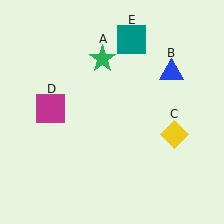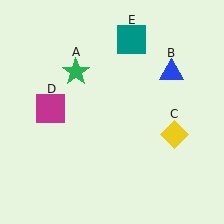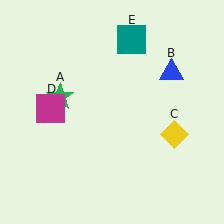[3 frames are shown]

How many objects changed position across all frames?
1 object changed position: green star (object A).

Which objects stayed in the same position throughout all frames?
Blue triangle (object B) and yellow diamond (object C) and magenta square (object D) and teal square (object E) remained stationary.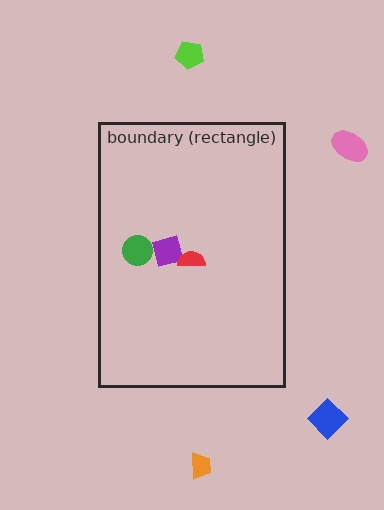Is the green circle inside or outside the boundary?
Inside.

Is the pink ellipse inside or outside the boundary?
Outside.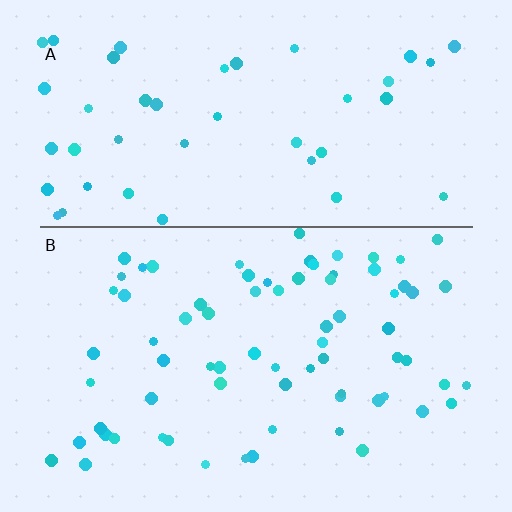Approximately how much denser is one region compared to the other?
Approximately 1.6× — region B over region A.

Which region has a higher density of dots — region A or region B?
B (the bottom).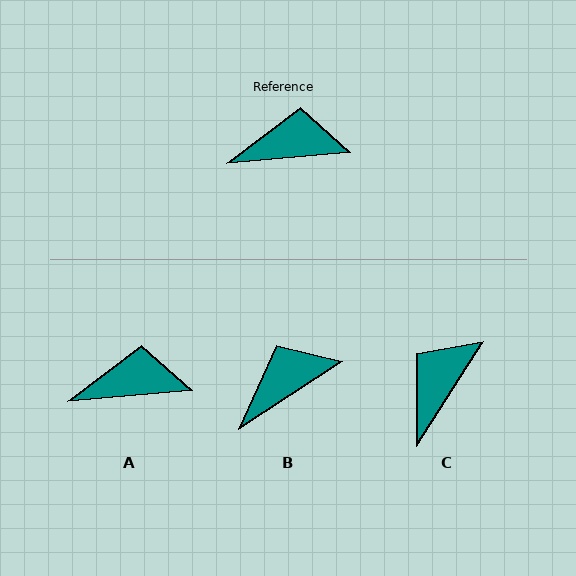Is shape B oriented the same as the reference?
No, it is off by about 28 degrees.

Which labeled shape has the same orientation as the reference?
A.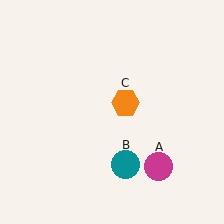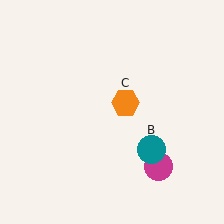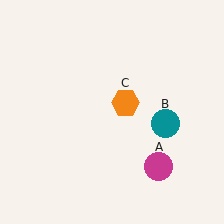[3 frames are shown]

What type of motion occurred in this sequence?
The teal circle (object B) rotated counterclockwise around the center of the scene.